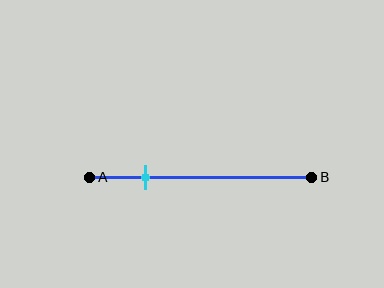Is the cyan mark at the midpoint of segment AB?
No, the mark is at about 25% from A, not at the 50% midpoint.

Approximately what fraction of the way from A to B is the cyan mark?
The cyan mark is approximately 25% of the way from A to B.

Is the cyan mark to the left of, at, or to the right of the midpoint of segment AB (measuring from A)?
The cyan mark is to the left of the midpoint of segment AB.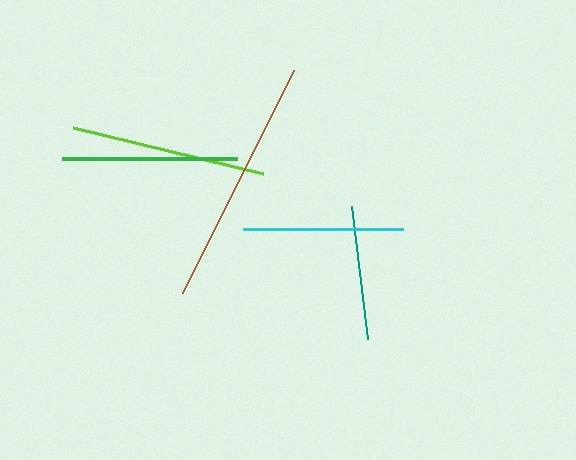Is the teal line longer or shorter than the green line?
The green line is longer than the teal line.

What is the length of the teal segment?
The teal segment is approximately 134 pixels long.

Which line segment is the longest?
The brown line is the longest at approximately 249 pixels.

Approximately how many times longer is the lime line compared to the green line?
The lime line is approximately 1.1 times the length of the green line.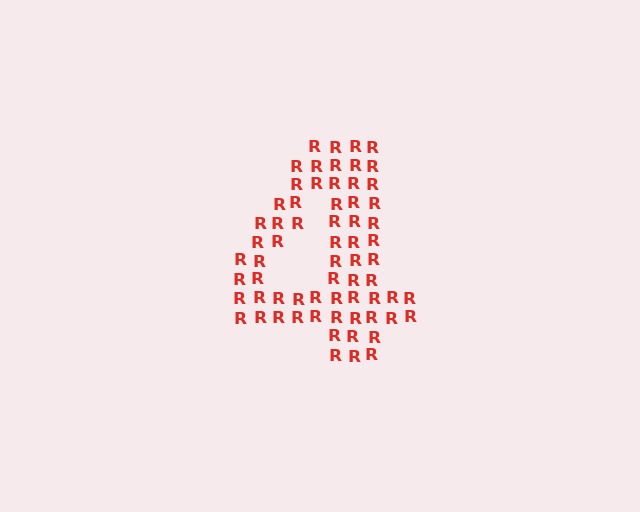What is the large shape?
The large shape is the digit 4.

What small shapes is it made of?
It is made of small letter R's.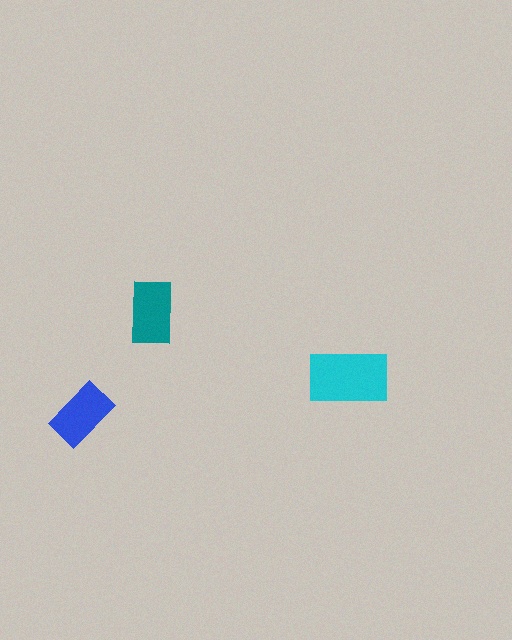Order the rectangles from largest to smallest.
the cyan one, the teal one, the blue one.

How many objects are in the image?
There are 3 objects in the image.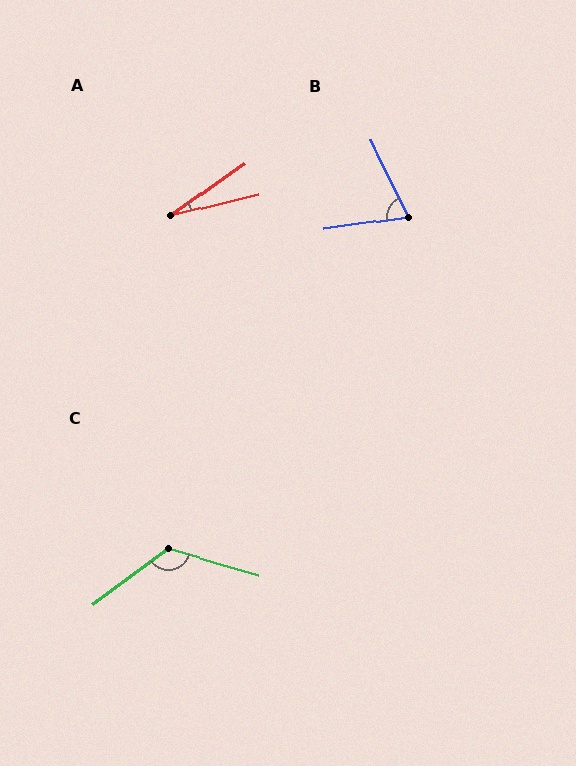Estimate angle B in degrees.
Approximately 72 degrees.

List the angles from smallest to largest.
A (21°), B (72°), C (127°).